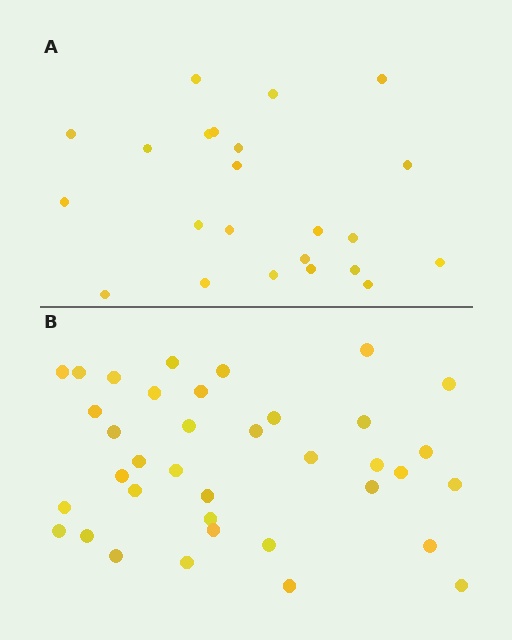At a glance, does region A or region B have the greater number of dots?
Region B (the bottom region) has more dots.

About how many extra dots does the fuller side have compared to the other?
Region B has approximately 15 more dots than region A.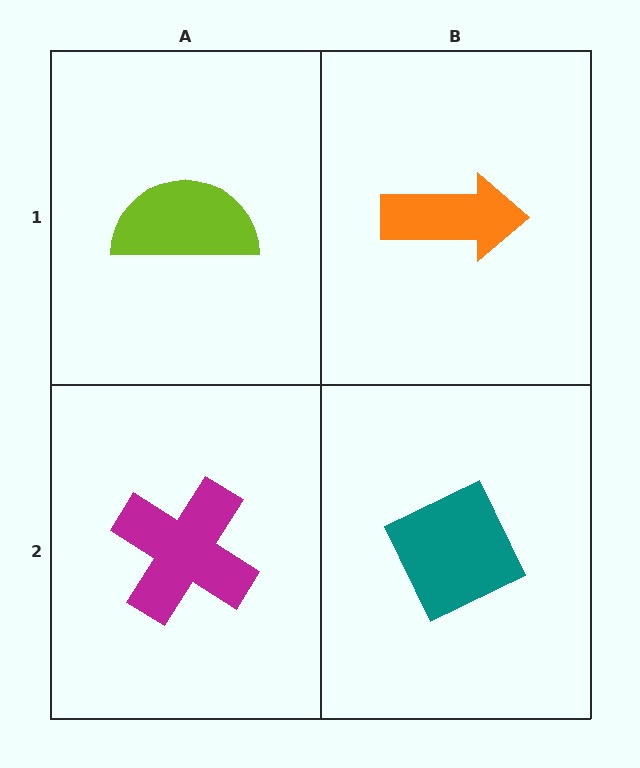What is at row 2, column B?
A teal diamond.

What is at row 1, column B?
An orange arrow.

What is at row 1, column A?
A lime semicircle.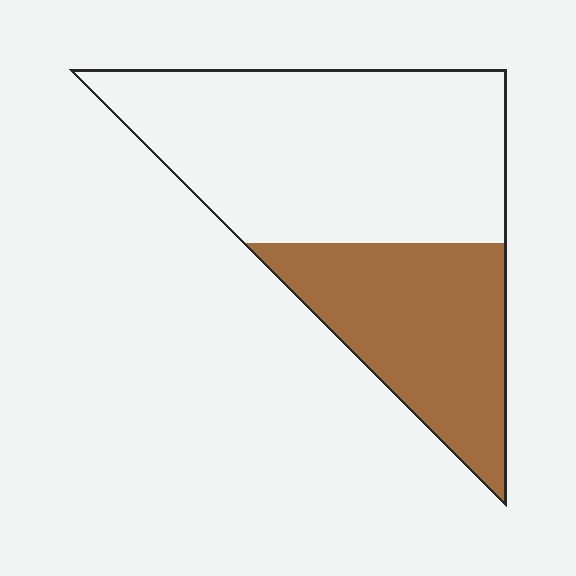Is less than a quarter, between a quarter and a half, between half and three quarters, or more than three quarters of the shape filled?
Between a quarter and a half.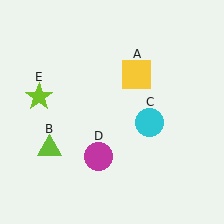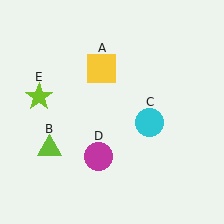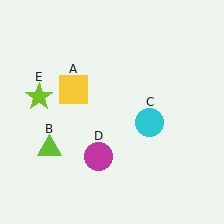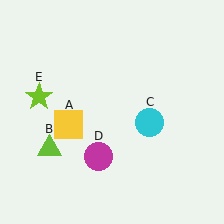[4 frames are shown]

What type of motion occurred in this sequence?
The yellow square (object A) rotated counterclockwise around the center of the scene.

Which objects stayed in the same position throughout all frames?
Lime triangle (object B) and cyan circle (object C) and magenta circle (object D) and lime star (object E) remained stationary.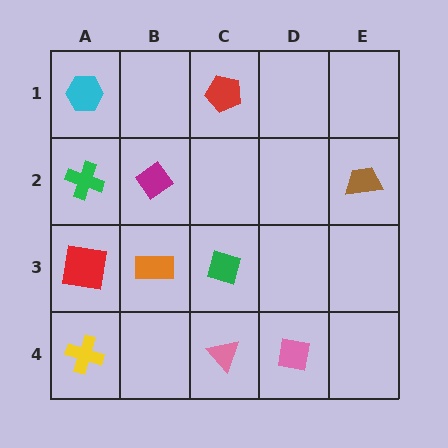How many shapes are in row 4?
3 shapes.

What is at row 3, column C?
A green diamond.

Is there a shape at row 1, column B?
No, that cell is empty.